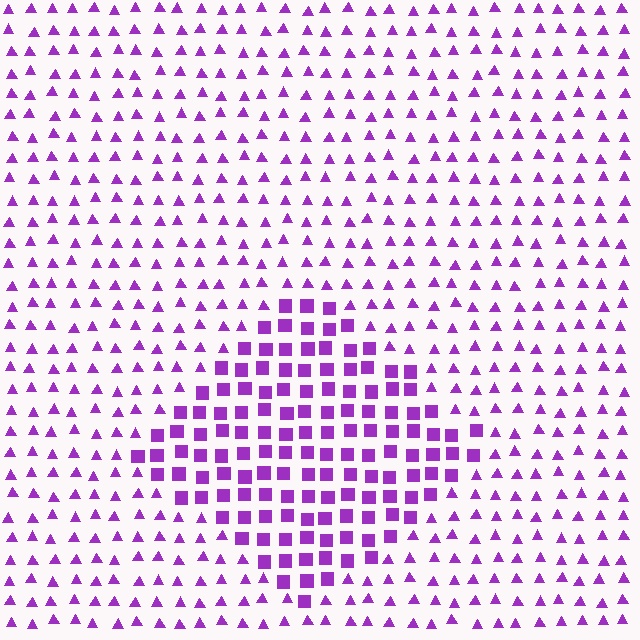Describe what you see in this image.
The image is filled with small purple elements arranged in a uniform grid. A diamond-shaped region contains squares, while the surrounding area contains triangles. The boundary is defined purely by the change in element shape.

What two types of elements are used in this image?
The image uses squares inside the diamond region and triangles outside it.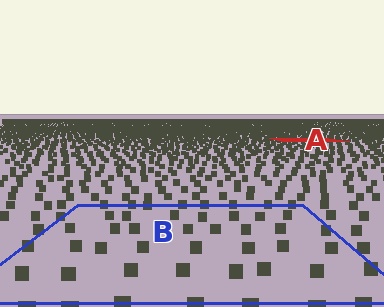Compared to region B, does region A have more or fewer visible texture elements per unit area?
Region A has more texture elements per unit area — they are packed more densely because it is farther away.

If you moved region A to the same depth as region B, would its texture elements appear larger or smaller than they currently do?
They would appear larger. At a closer depth, the same texture elements are projected at a bigger on-screen size.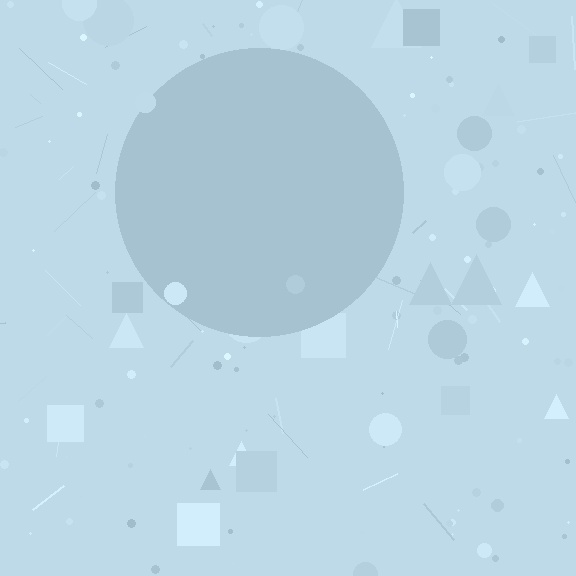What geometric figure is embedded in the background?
A circle is embedded in the background.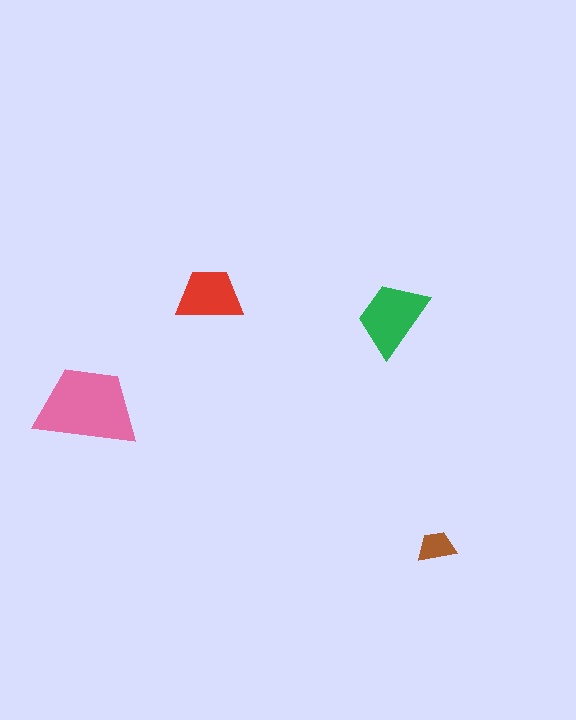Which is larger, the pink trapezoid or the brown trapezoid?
The pink one.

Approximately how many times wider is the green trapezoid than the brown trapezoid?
About 2 times wider.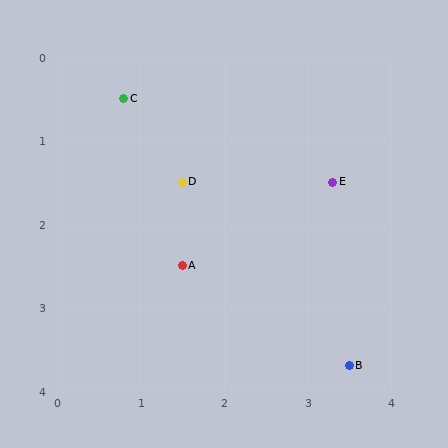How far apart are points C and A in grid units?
Points C and A are about 2.1 grid units apart.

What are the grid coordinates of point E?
Point E is at approximately (3.3, 1.5).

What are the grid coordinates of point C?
Point C is at approximately (0.8, 0.5).